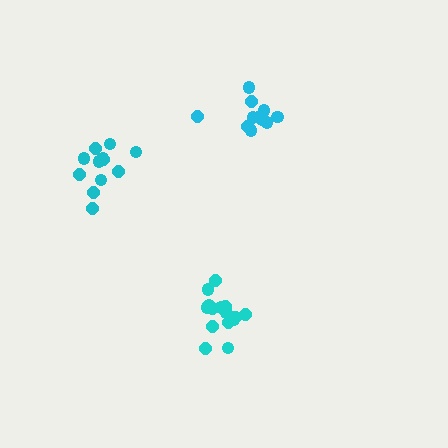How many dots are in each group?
Group 1: 12 dots, Group 2: 16 dots, Group 3: 11 dots (39 total).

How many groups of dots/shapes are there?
There are 3 groups.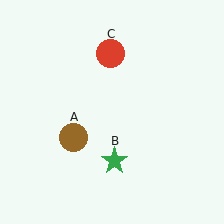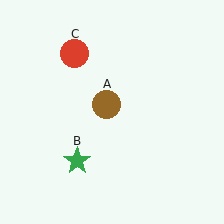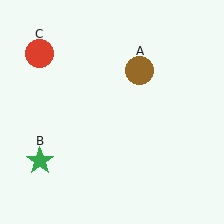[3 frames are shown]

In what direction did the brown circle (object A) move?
The brown circle (object A) moved up and to the right.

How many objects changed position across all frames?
3 objects changed position: brown circle (object A), green star (object B), red circle (object C).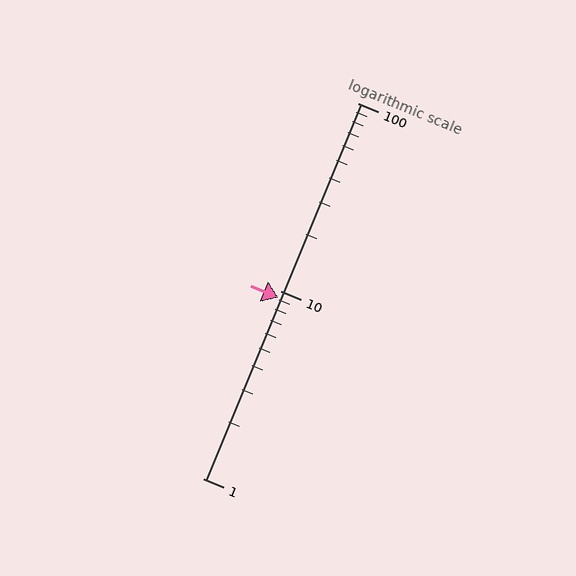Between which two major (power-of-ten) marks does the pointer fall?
The pointer is between 1 and 10.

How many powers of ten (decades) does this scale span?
The scale spans 2 decades, from 1 to 100.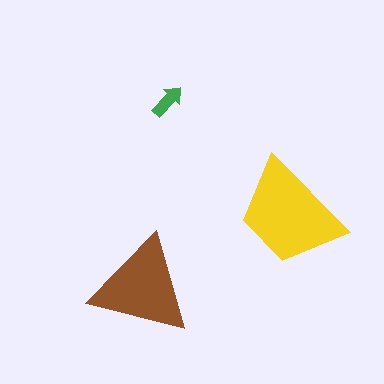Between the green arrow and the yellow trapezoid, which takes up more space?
The yellow trapezoid.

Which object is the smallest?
The green arrow.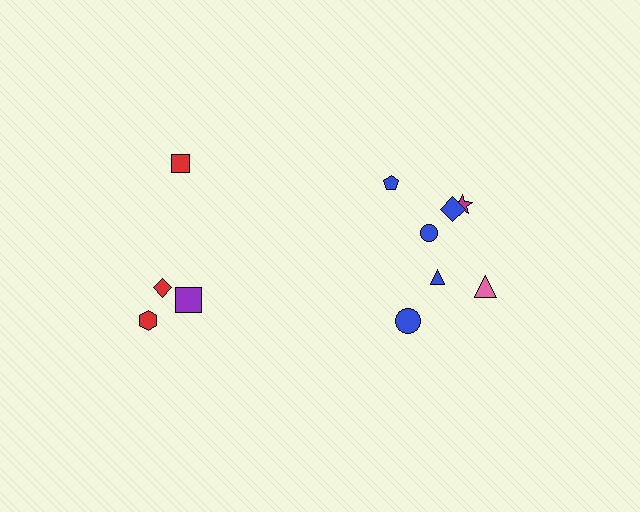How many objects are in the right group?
There are 7 objects.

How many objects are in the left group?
There are 4 objects.